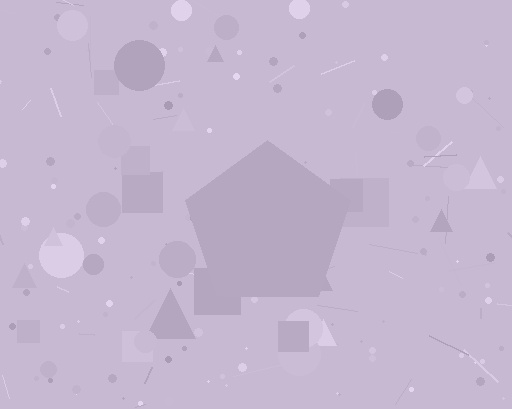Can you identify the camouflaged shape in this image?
The camouflaged shape is a pentagon.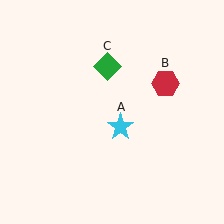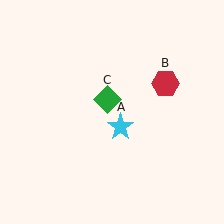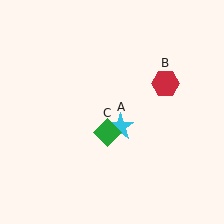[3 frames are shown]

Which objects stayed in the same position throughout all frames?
Cyan star (object A) and red hexagon (object B) remained stationary.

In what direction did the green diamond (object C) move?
The green diamond (object C) moved down.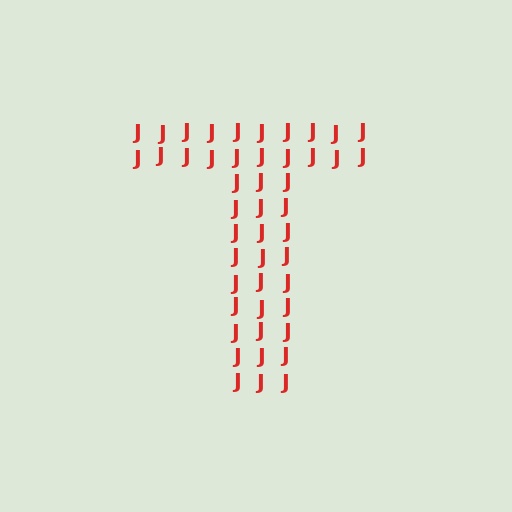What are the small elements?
The small elements are letter J's.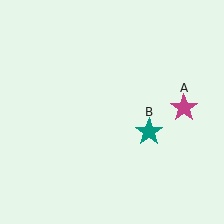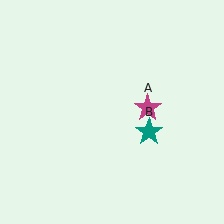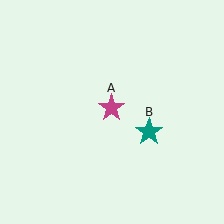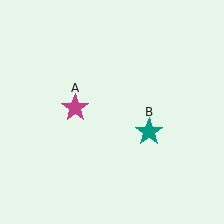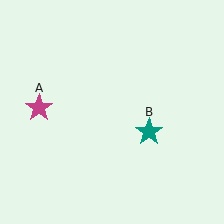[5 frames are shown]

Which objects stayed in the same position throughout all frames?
Teal star (object B) remained stationary.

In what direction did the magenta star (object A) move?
The magenta star (object A) moved left.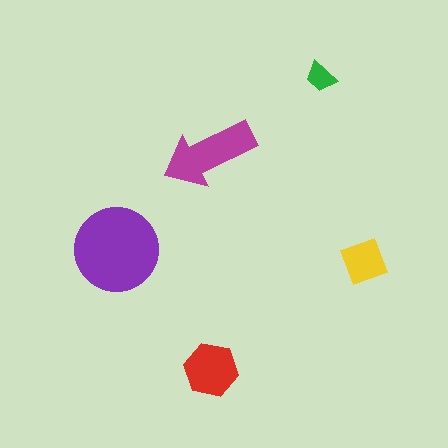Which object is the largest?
The purple circle.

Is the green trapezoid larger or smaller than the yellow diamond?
Smaller.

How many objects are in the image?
There are 5 objects in the image.